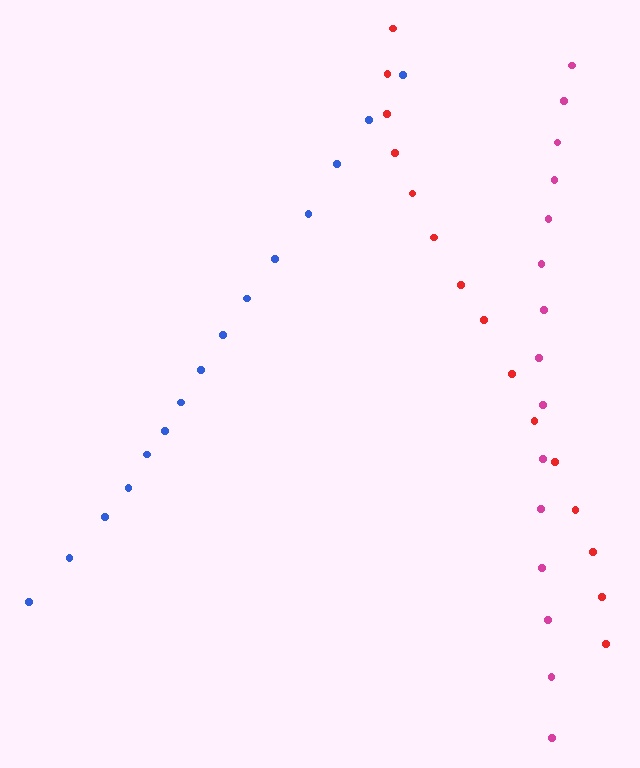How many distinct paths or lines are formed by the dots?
There are 3 distinct paths.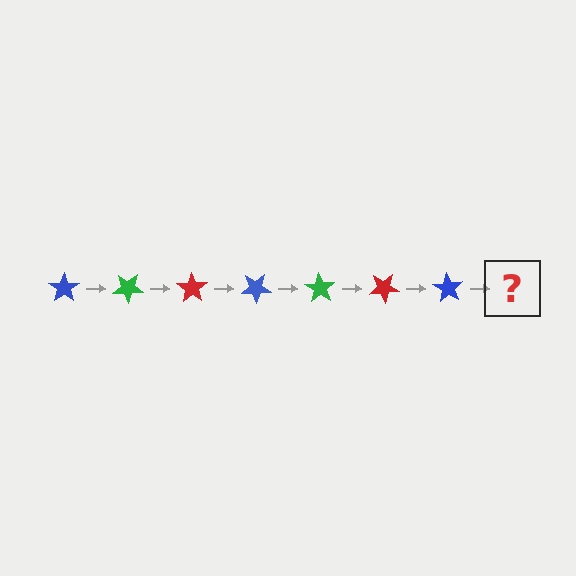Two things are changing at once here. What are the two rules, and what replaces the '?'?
The two rules are that it rotates 35 degrees each step and the color cycles through blue, green, and red. The '?' should be a green star, rotated 245 degrees from the start.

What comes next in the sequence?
The next element should be a green star, rotated 245 degrees from the start.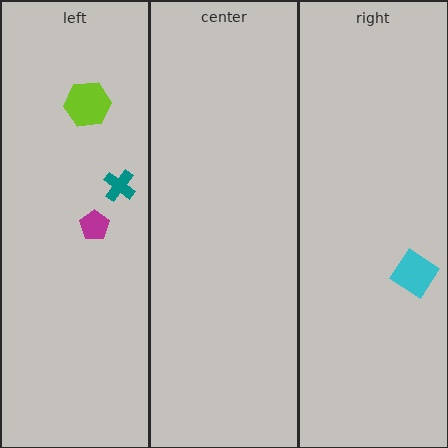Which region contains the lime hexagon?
The left region.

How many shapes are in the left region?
3.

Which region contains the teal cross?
The left region.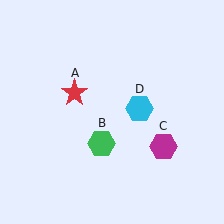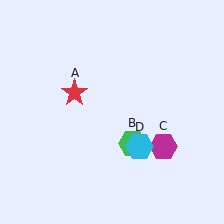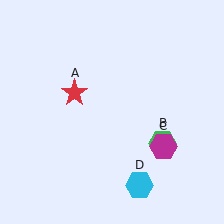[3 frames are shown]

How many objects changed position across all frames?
2 objects changed position: green hexagon (object B), cyan hexagon (object D).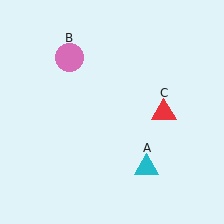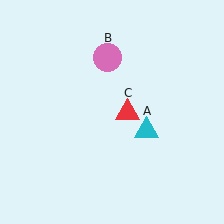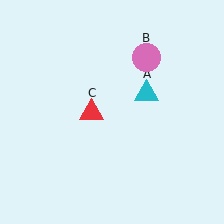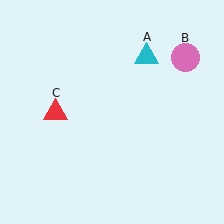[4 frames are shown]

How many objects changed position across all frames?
3 objects changed position: cyan triangle (object A), pink circle (object B), red triangle (object C).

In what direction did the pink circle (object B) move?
The pink circle (object B) moved right.